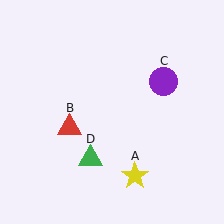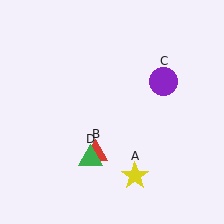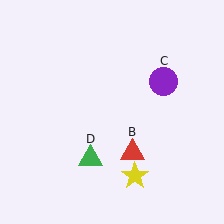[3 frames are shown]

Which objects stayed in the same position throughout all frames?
Yellow star (object A) and purple circle (object C) and green triangle (object D) remained stationary.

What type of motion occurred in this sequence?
The red triangle (object B) rotated counterclockwise around the center of the scene.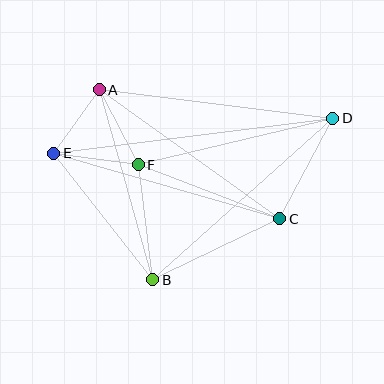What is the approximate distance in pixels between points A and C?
The distance between A and C is approximately 222 pixels.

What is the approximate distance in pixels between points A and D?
The distance between A and D is approximately 235 pixels.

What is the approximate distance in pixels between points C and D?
The distance between C and D is approximately 113 pixels.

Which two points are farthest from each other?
Points D and E are farthest from each other.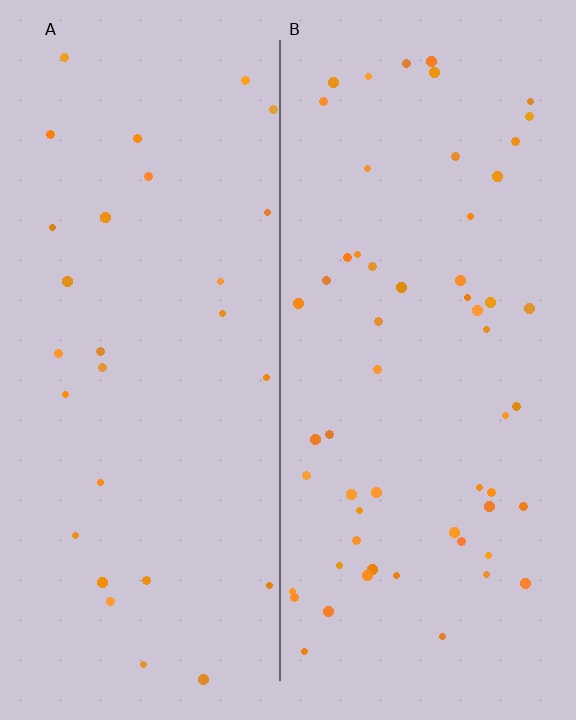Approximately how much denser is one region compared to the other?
Approximately 2.0× — region B over region A.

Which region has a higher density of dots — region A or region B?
B (the right).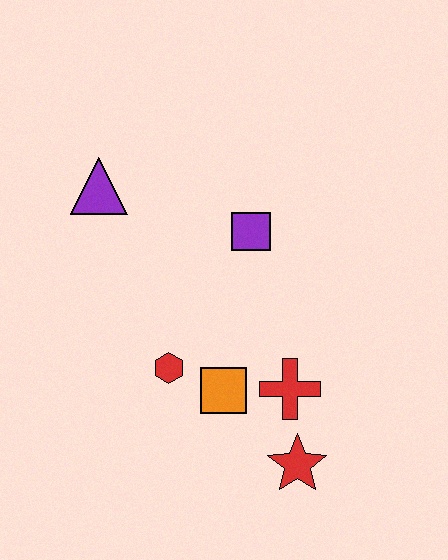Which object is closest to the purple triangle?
The purple square is closest to the purple triangle.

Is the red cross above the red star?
Yes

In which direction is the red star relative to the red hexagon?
The red star is to the right of the red hexagon.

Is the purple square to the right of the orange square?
Yes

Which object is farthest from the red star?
The purple triangle is farthest from the red star.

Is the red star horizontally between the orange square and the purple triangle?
No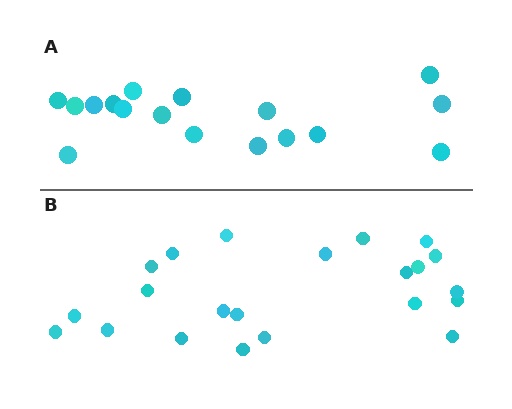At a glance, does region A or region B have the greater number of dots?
Region B (the bottom region) has more dots.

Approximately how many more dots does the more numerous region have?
Region B has about 5 more dots than region A.